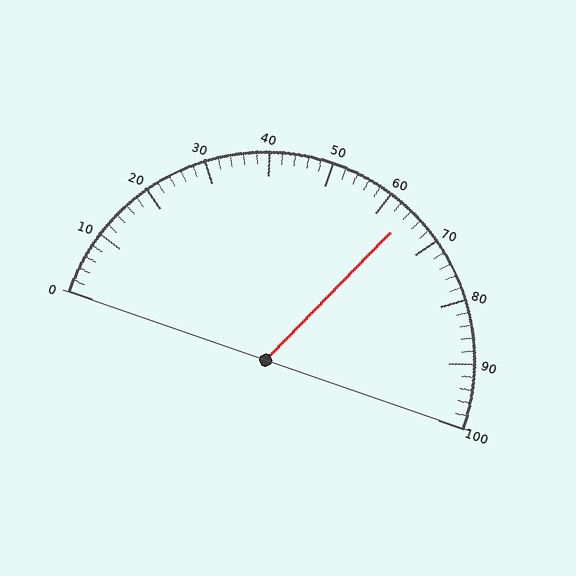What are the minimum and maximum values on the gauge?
The gauge ranges from 0 to 100.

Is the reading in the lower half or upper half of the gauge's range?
The reading is in the upper half of the range (0 to 100).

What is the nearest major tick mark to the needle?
The nearest major tick mark is 60.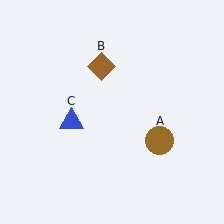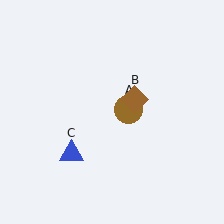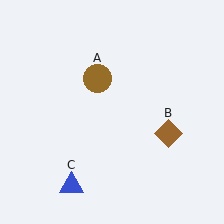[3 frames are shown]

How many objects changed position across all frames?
3 objects changed position: brown circle (object A), brown diamond (object B), blue triangle (object C).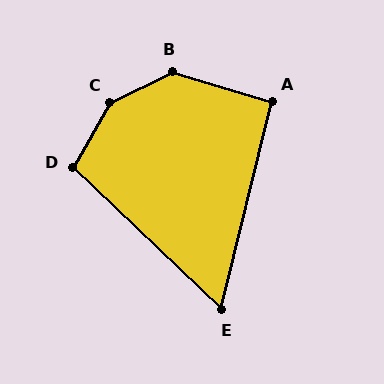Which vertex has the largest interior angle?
C, at approximately 146 degrees.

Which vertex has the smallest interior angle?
E, at approximately 60 degrees.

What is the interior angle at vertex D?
Approximately 104 degrees (obtuse).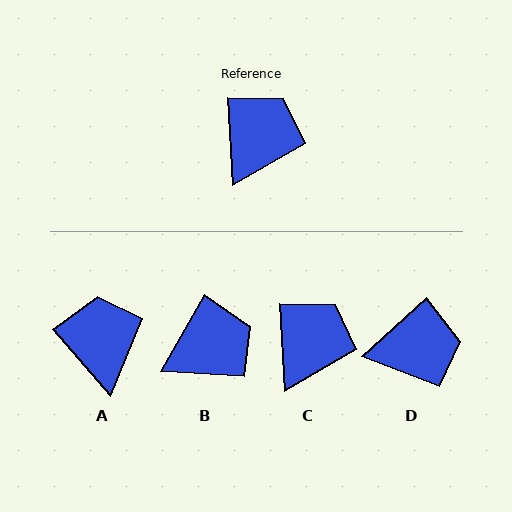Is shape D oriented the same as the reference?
No, it is off by about 51 degrees.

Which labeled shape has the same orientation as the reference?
C.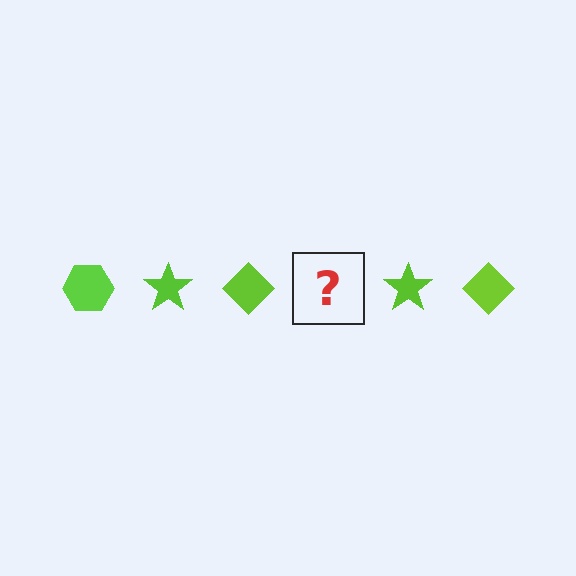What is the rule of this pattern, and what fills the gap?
The rule is that the pattern cycles through hexagon, star, diamond shapes in lime. The gap should be filled with a lime hexagon.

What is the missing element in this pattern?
The missing element is a lime hexagon.